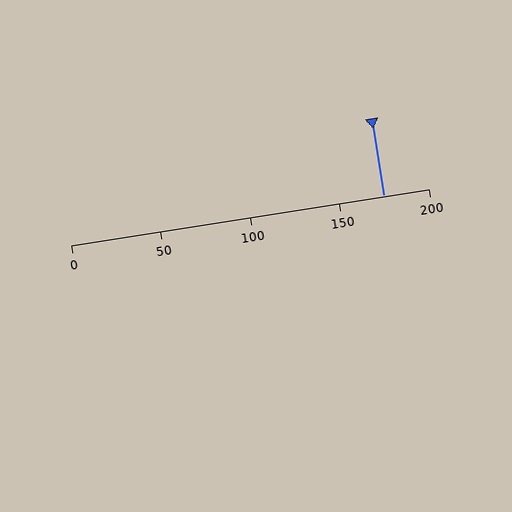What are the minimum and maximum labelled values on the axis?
The axis runs from 0 to 200.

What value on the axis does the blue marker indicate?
The marker indicates approximately 175.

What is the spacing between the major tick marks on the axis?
The major ticks are spaced 50 apart.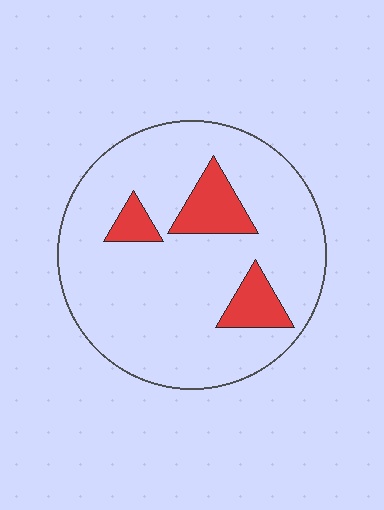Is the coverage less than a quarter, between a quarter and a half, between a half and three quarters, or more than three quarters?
Less than a quarter.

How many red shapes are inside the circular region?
3.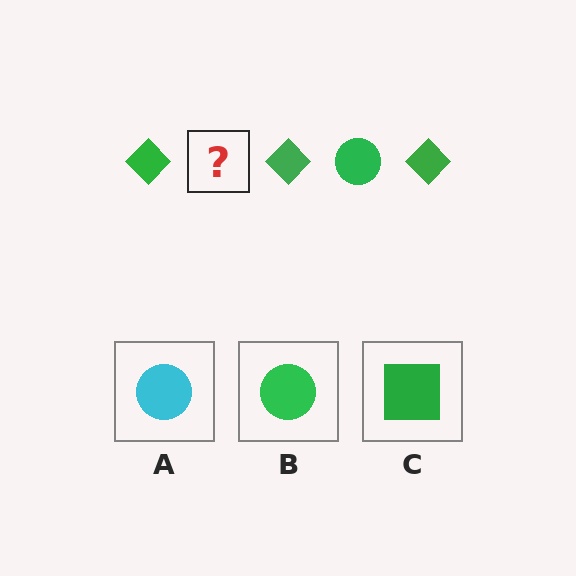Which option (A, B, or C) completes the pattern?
B.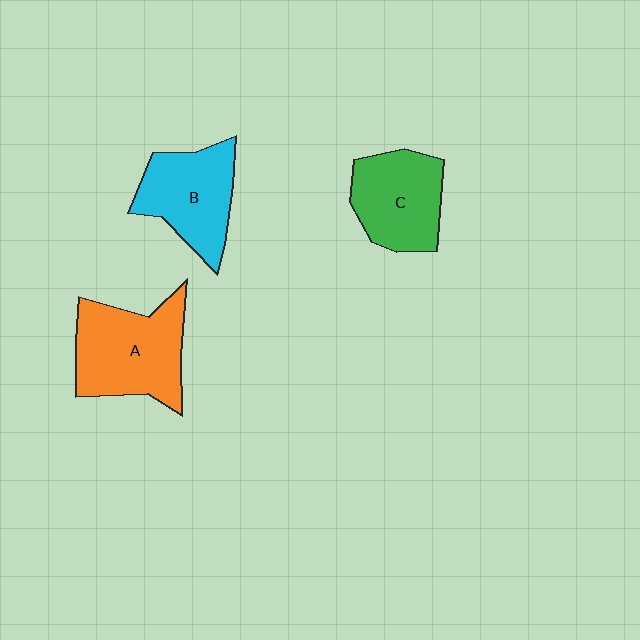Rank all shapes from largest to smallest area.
From largest to smallest: A (orange), B (cyan), C (green).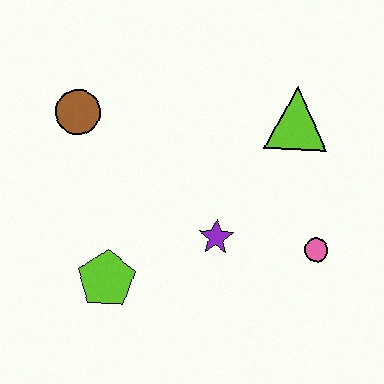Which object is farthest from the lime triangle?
The lime pentagon is farthest from the lime triangle.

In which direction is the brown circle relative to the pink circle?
The brown circle is to the left of the pink circle.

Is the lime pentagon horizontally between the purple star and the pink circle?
No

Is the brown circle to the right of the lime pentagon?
No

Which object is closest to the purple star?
The pink circle is closest to the purple star.